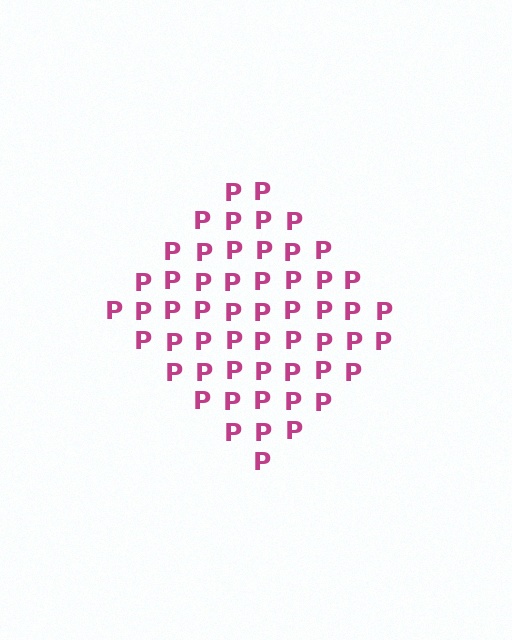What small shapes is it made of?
It is made of small letter P's.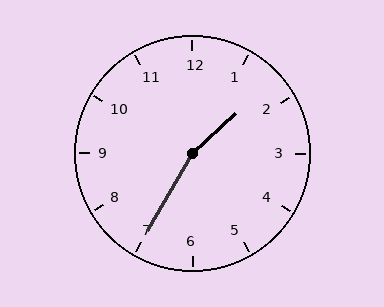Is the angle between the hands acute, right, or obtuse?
It is obtuse.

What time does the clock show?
1:35.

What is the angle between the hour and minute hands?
Approximately 162 degrees.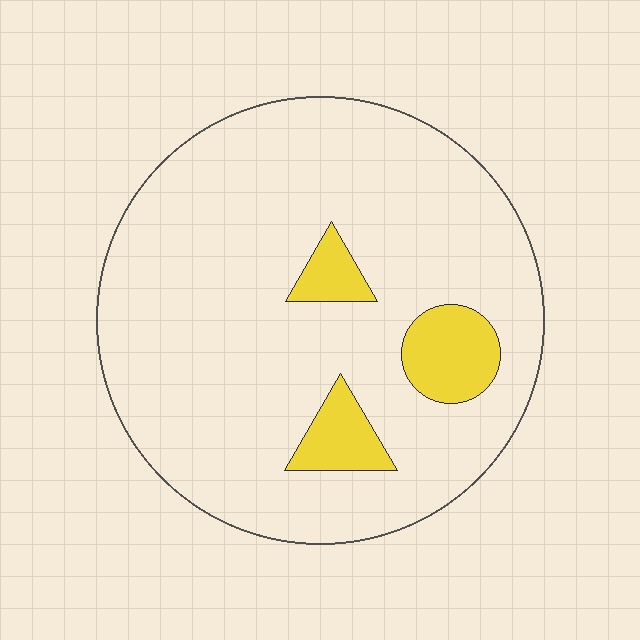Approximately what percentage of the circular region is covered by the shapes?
Approximately 10%.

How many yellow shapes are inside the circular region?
3.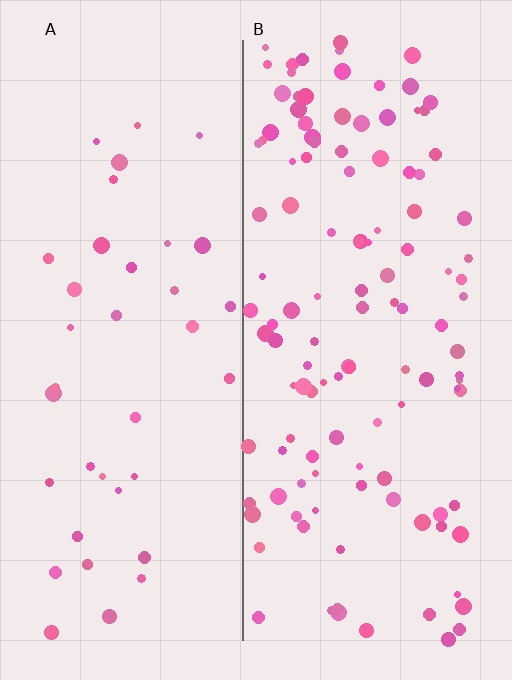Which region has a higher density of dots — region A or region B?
B (the right).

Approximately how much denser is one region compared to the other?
Approximately 3.2× — region B over region A.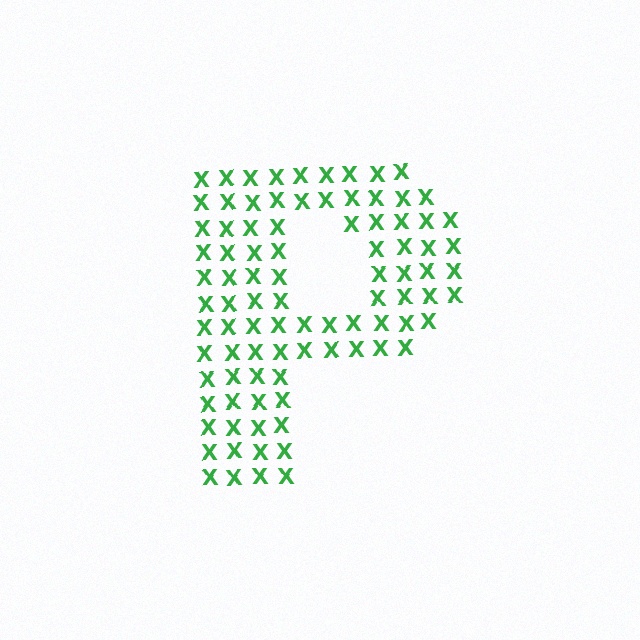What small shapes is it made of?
It is made of small letter X's.